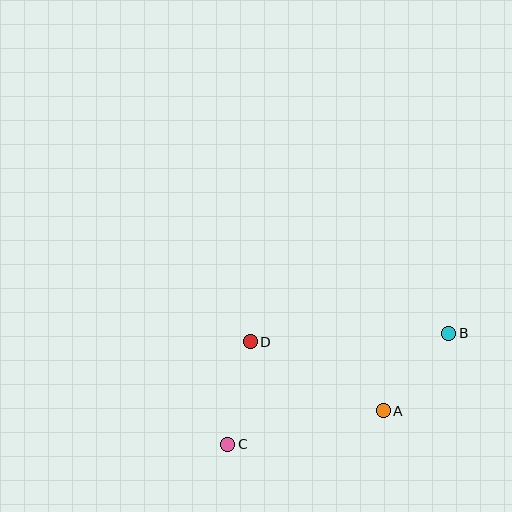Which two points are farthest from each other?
Points B and C are farthest from each other.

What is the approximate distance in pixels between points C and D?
The distance between C and D is approximately 105 pixels.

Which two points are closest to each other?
Points A and B are closest to each other.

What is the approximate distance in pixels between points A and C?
The distance between A and C is approximately 159 pixels.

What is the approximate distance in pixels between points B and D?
The distance between B and D is approximately 199 pixels.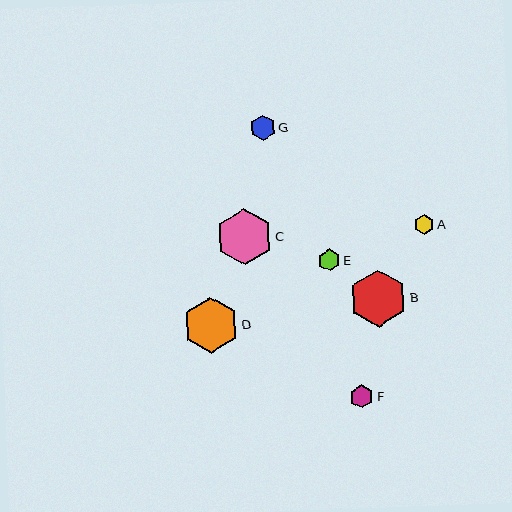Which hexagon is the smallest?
Hexagon A is the smallest with a size of approximately 20 pixels.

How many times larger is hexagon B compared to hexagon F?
Hexagon B is approximately 2.4 times the size of hexagon F.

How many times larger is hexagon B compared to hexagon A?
Hexagon B is approximately 2.9 times the size of hexagon A.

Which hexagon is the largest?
Hexagon B is the largest with a size of approximately 57 pixels.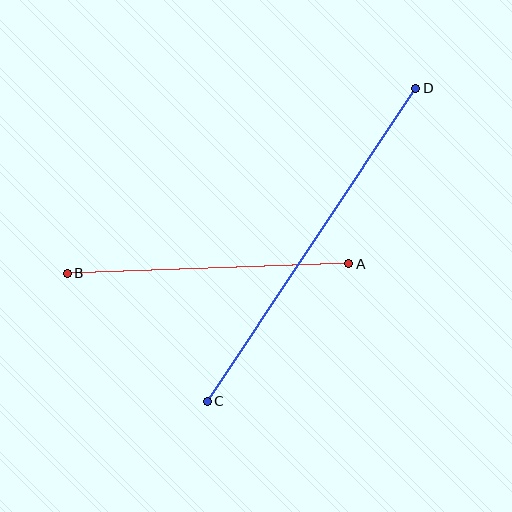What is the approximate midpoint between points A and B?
The midpoint is at approximately (208, 268) pixels.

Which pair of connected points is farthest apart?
Points C and D are farthest apart.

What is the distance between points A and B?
The distance is approximately 282 pixels.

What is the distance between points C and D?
The distance is approximately 376 pixels.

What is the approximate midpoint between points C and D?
The midpoint is at approximately (312, 245) pixels.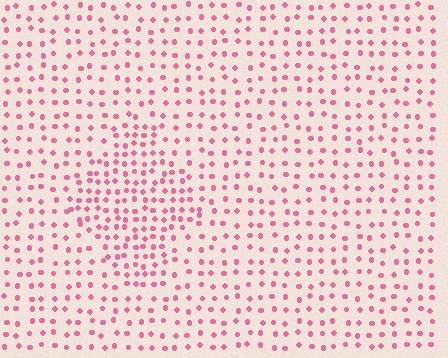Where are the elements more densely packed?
The elements are more densely packed inside the diamond boundary.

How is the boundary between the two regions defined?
The boundary is defined by a change in element density (approximately 1.7x ratio). All elements are the same color, size, and shape.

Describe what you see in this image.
The image contains small pink elements arranged at two different densities. A diamond-shaped region is visible where the elements are more densely packed than the surrounding area.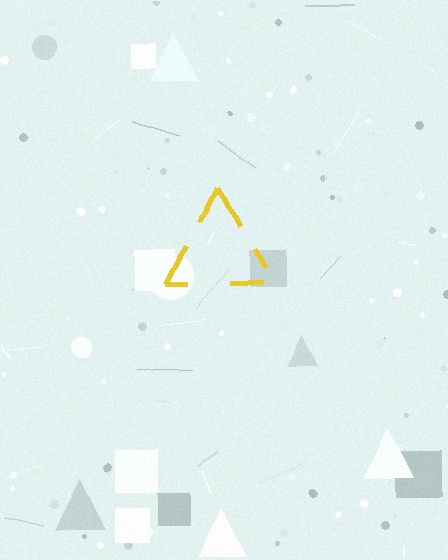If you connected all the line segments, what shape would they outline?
They would outline a triangle.